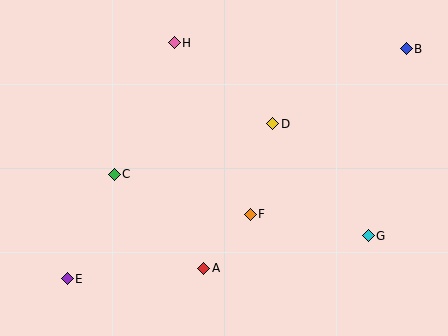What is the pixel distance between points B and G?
The distance between B and G is 191 pixels.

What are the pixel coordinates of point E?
Point E is at (67, 279).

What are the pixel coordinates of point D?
Point D is at (273, 124).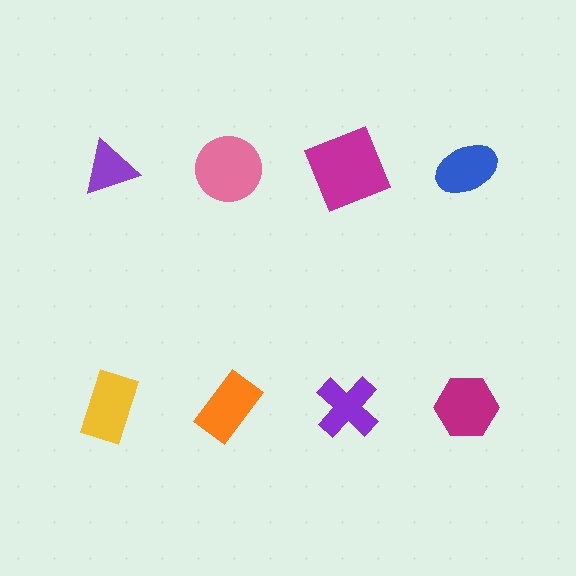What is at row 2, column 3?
A purple cross.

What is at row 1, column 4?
A blue ellipse.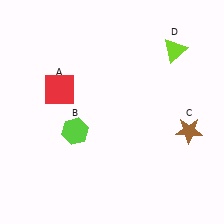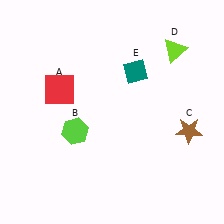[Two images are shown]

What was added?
A teal diamond (E) was added in Image 2.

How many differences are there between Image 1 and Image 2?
There is 1 difference between the two images.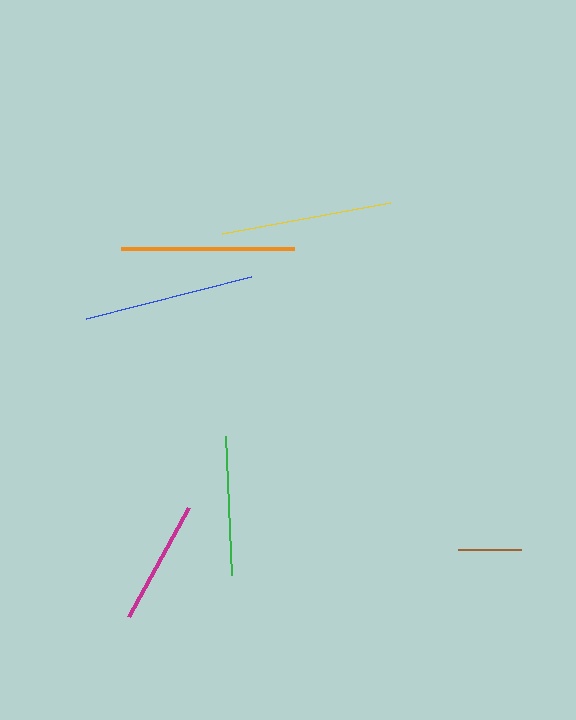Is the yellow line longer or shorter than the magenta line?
The yellow line is longer than the magenta line.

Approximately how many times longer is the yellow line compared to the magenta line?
The yellow line is approximately 1.4 times the length of the magenta line.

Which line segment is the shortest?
The brown line is the shortest at approximately 63 pixels.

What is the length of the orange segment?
The orange segment is approximately 172 pixels long.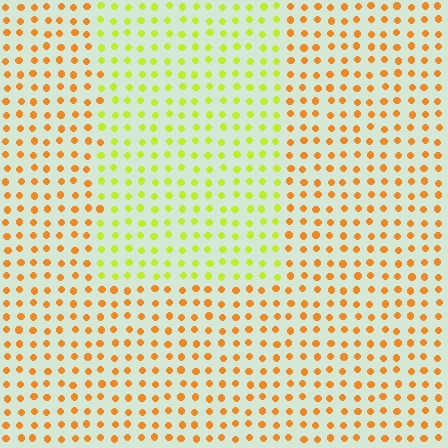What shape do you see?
I see a rectangle.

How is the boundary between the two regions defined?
The boundary is defined purely by a slight shift in hue (about 45 degrees). Spacing, size, and orientation are identical on both sides.